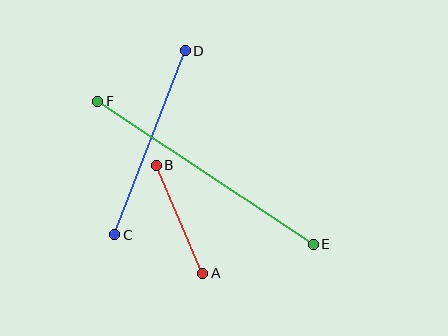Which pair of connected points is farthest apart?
Points E and F are farthest apart.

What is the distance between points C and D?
The distance is approximately 197 pixels.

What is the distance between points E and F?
The distance is approximately 259 pixels.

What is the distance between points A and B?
The distance is approximately 117 pixels.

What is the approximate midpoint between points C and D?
The midpoint is at approximately (150, 143) pixels.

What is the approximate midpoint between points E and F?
The midpoint is at approximately (205, 173) pixels.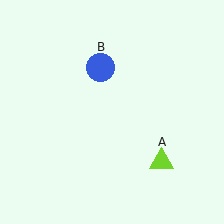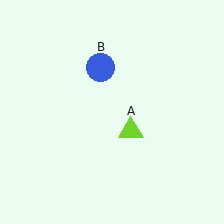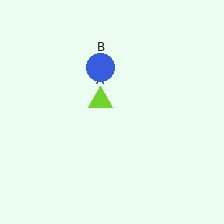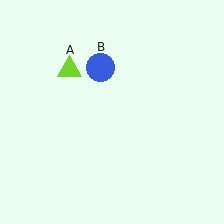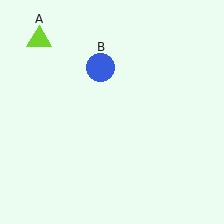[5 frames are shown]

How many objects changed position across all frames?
1 object changed position: lime triangle (object A).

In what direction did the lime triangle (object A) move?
The lime triangle (object A) moved up and to the left.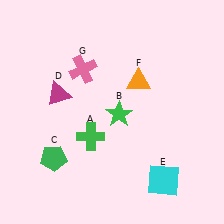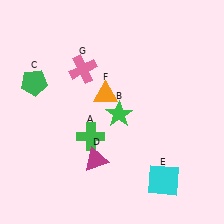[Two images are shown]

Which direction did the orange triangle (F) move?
The orange triangle (F) moved left.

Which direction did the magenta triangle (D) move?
The magenta triangle (D) moved down.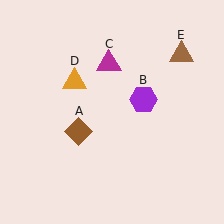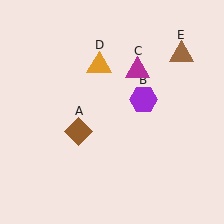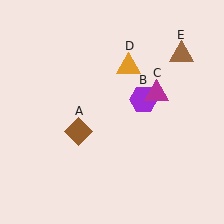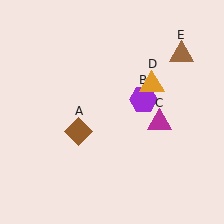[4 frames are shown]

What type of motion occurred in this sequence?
The magenta triangle (object C), orange triangle (object D) rotated clockwise around the center of the scene.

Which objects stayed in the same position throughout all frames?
Brown diamond (object A) and purple hexagon (object B) and brown triangle (object E) remained stationary.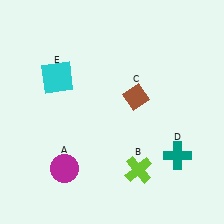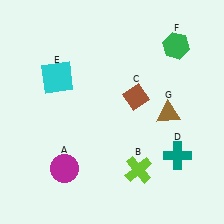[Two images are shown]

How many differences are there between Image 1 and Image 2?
There are 2 differences between the two images.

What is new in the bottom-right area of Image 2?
A brown triangle (G) was added in the bottom-right area of Image 2.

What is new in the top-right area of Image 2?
A green hexagon (F) was added in the top-right area of Image 2.